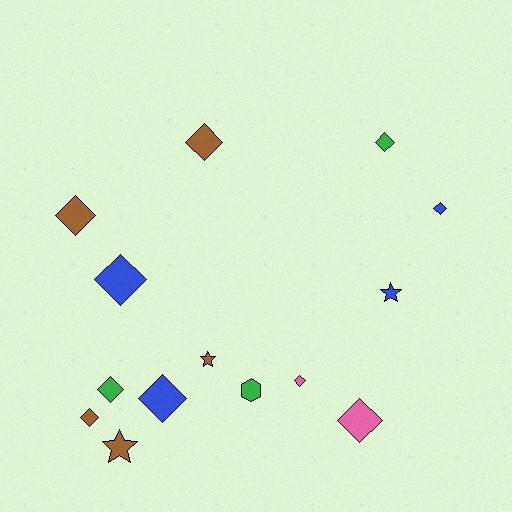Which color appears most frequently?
Brown, with 5 objects.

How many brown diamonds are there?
There are 3 brown diamonds.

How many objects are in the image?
There are 14 objects.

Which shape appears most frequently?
Diamond, with 10 objects.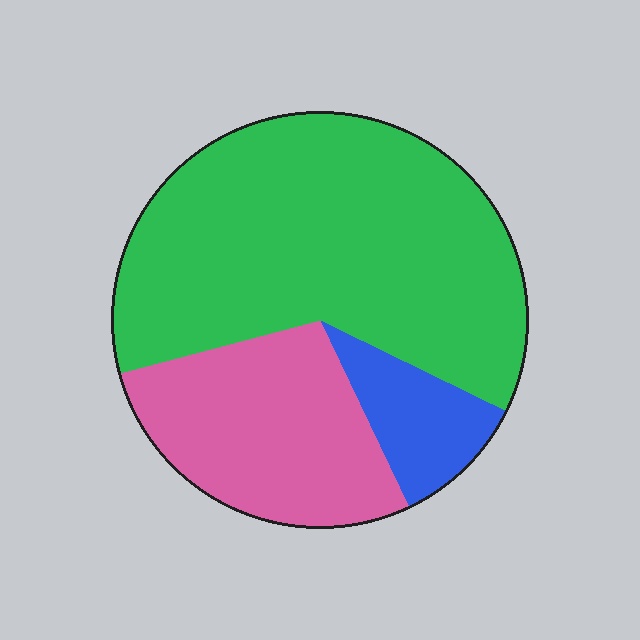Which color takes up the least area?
Blue, at roughly 10%.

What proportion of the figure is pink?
Pink takes up about one quarter (1/4) of the figure.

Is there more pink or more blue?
Pink.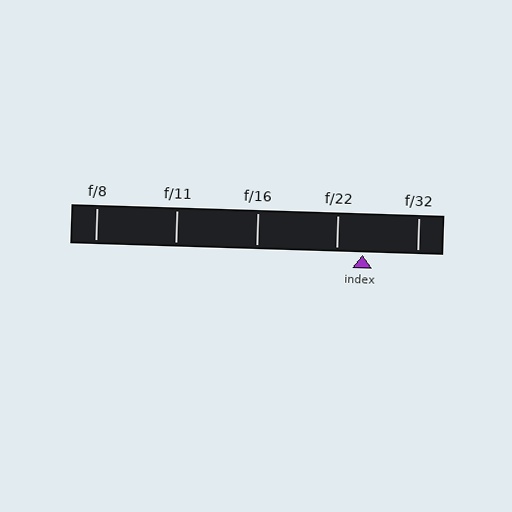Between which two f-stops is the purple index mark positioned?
The index mark is between f/22 and f/32.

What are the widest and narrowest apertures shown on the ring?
The widest aperture shown is f/8 and the narrowest is f/32.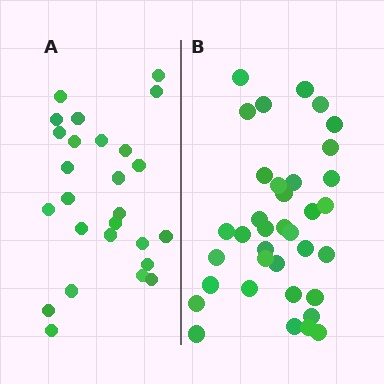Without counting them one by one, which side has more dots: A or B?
Region B (the right region) has more dots.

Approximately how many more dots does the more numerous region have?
Region B has roughly 10 or so more dots than region A.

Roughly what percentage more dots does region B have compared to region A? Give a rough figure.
About 40% more.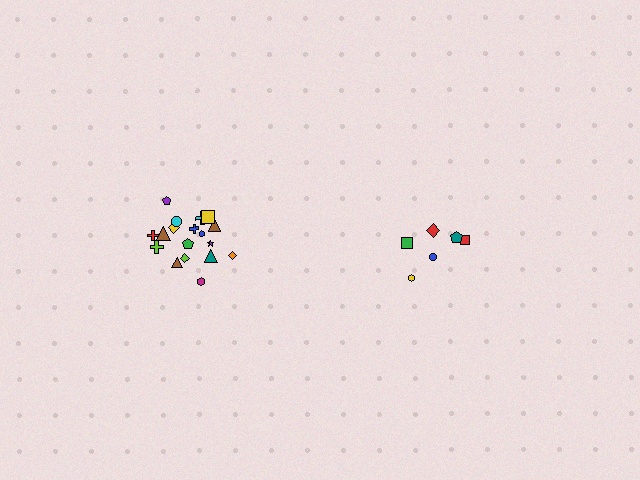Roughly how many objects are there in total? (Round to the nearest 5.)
Roughly 25 objects in total.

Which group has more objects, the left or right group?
The left group.